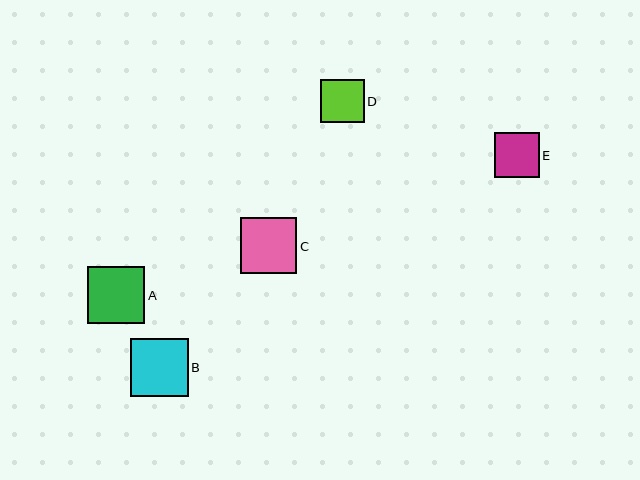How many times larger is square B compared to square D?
Square B is approximately 1.3 times the size of square D.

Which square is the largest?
Square B is the largest with a size of approximately 58 pixels.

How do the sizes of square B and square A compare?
Square B and square A are approximately the same size.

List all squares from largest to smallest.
From largest to smallest: B, A, C, E, D.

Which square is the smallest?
Square D is the smallest with a size of approximately 43 pixels.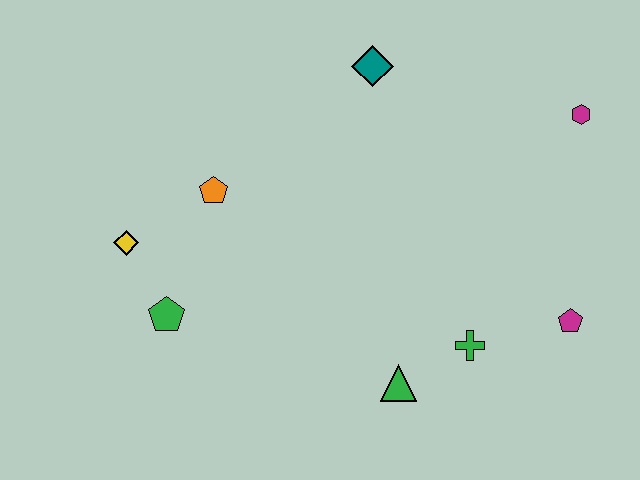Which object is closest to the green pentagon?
The yellow diamond is closest to the green pentagon.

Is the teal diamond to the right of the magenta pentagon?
No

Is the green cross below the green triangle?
No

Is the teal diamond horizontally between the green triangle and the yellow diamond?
Yes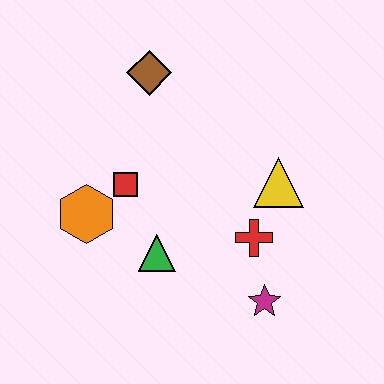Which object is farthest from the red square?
The magenta star is farthest from the red square.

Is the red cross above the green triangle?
Yes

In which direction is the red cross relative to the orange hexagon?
The red cross is to the right of the orange hexagon.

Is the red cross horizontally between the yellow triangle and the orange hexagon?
Yes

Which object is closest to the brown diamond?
The red square is closest to the brown diamond.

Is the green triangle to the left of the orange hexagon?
No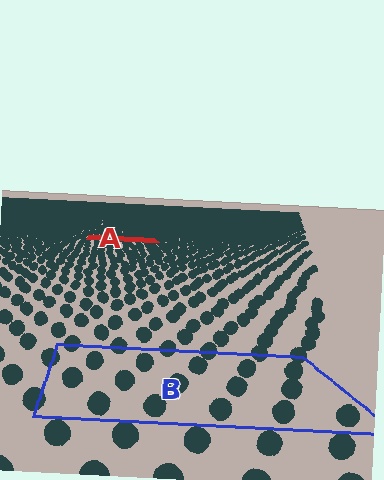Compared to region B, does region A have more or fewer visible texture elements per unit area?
Region A has more texture elements per unit area — they are packed more densely because it is farther away.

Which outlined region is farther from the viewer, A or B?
Region A is farther from the viewer — the texture elements inside it appear smaller and more densely packed.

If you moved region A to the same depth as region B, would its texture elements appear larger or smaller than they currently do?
They would appear larger. At a closer depth, the same texture elements are projected at a bigger on-screen size.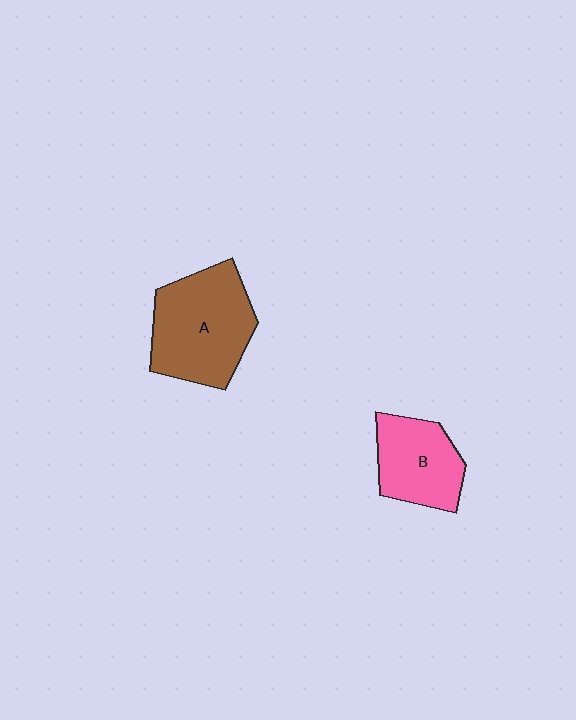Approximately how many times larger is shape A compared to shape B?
Approximately 1.5 times.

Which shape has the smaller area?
Shape B (pink).